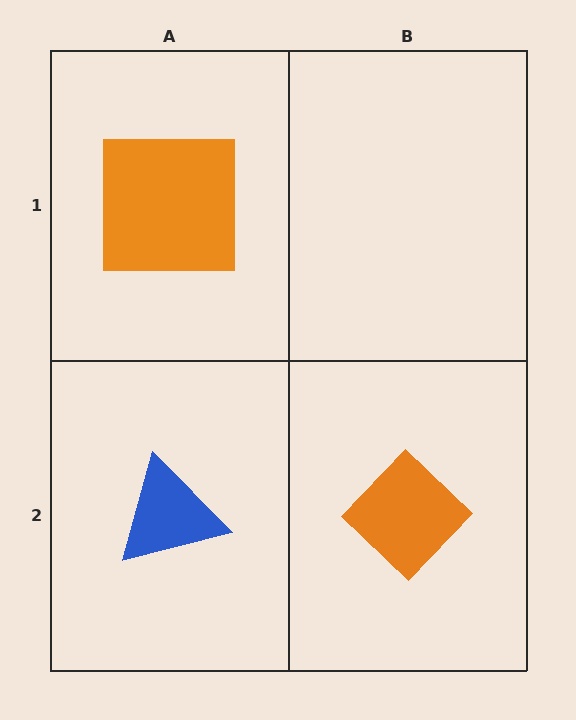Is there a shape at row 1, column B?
No, that cell is empty.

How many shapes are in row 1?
1 shape.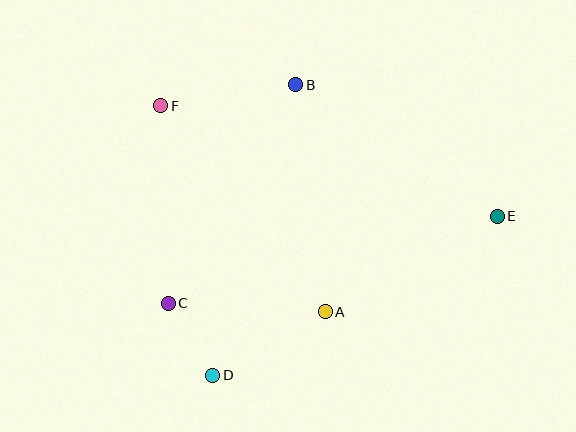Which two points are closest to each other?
Points C and D are closest to each other.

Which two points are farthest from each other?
Points E and F are farthest from each other.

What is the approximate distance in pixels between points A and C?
The distance between A and C is approximately 157 pixels.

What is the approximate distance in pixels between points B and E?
The distance between B and E is approximately 240 pixels.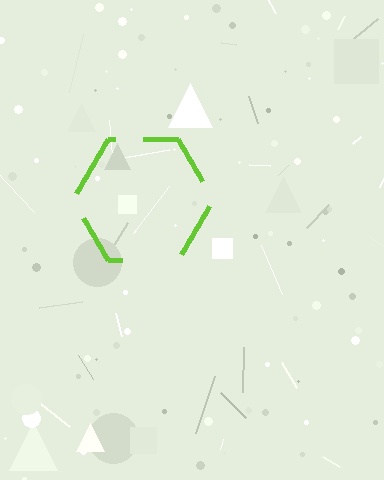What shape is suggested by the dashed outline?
The dashed outline suggests a hexagon.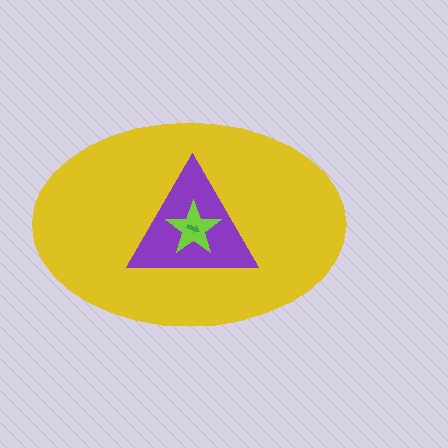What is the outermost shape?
The yellow ellipse.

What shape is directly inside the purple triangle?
The lime star.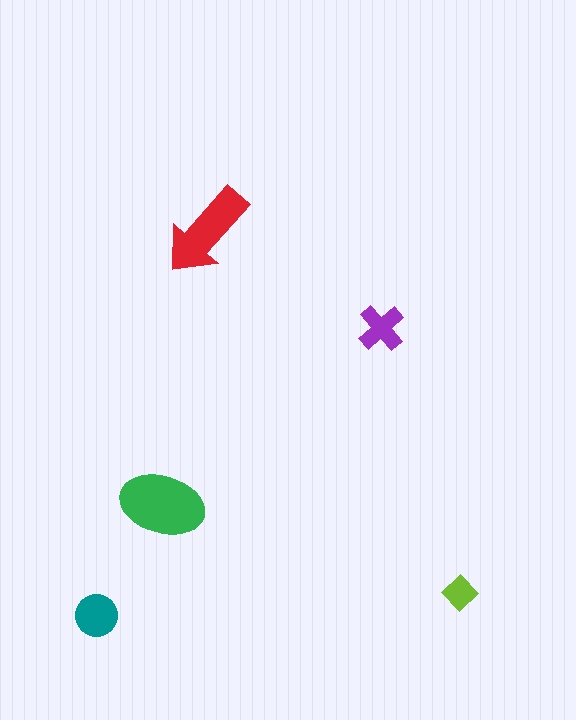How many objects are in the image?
There are 5 objects in the image.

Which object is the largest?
The green ellipse.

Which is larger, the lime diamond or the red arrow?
The red arrow.